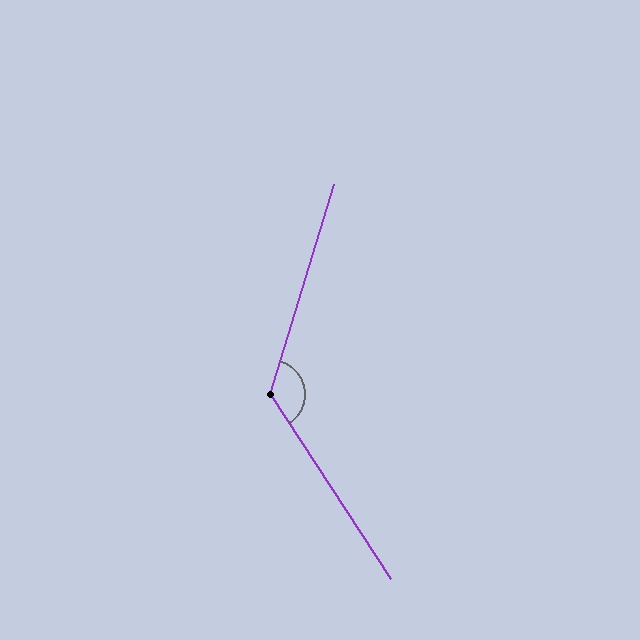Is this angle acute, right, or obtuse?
It is obtuse.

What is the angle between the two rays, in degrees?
Approximately 130 degrees.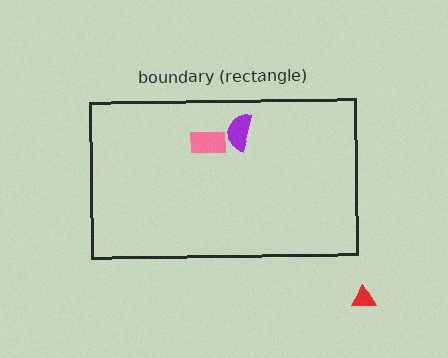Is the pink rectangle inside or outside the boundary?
Inside.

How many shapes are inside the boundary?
2 inside, 1 outside.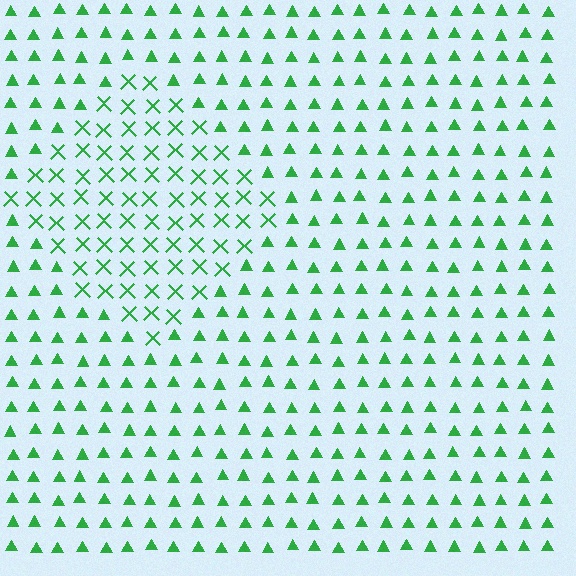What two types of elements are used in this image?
The image uses X marks inside the diamond region and triangles outside it.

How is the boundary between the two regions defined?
The boundary is defined by a change in element shape: X marks inside vs. triangles outside. All elements share the same color and spacing.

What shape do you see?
I see a diamond.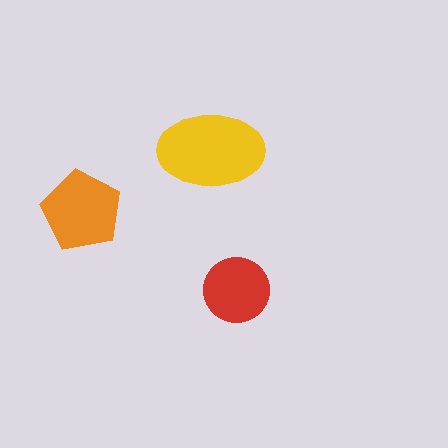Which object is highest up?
The yellow ellipse is topmost.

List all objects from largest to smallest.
The yellow ellipse, the orange pentagon, the red circle.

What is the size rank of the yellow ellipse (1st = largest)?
1st.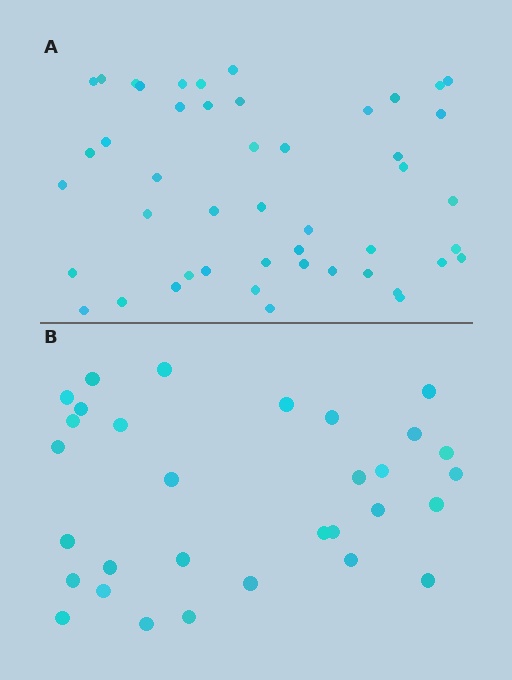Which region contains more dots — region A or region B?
Region A (the top region) has more dots.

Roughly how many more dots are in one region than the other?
Region A has approximately 15 more dots than region B.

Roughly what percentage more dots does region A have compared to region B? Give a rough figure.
About 50% more.